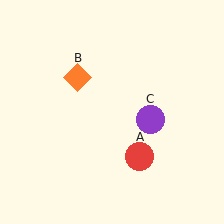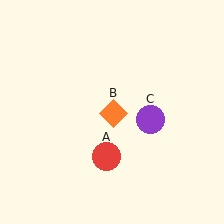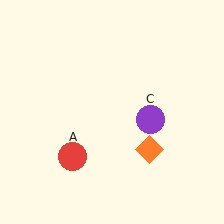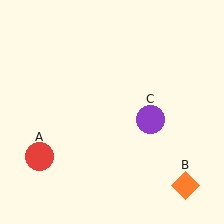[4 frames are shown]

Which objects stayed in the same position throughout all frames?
Purple circle (object C) remained stationary.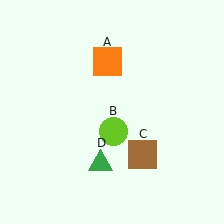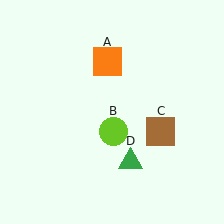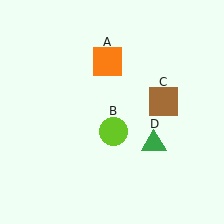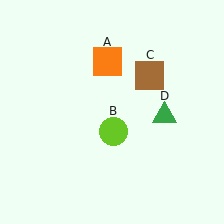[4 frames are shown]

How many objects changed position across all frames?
2 objects changed position: brown square (object C), green triangle (object D).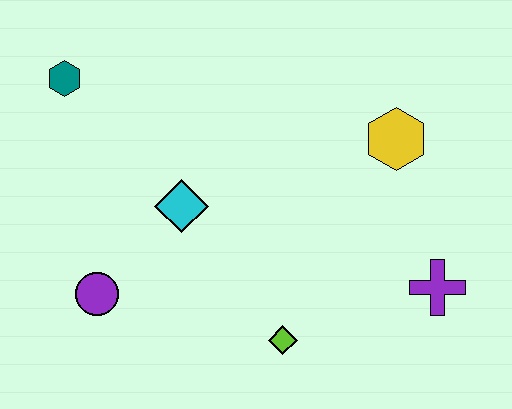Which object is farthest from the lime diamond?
The teal hexagon is farthest from the lime diamond.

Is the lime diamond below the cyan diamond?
Yes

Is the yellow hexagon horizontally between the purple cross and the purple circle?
Yes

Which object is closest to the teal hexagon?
The cyan diamond is closest to the teal hexagon.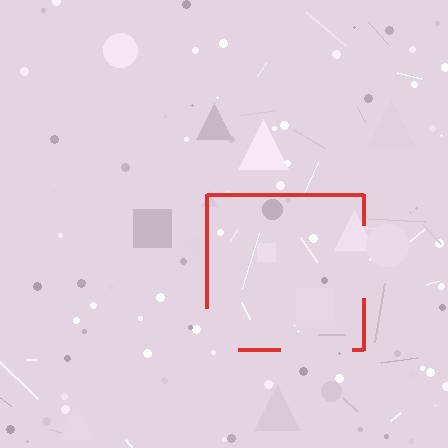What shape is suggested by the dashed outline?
The dashed outline suggests a square.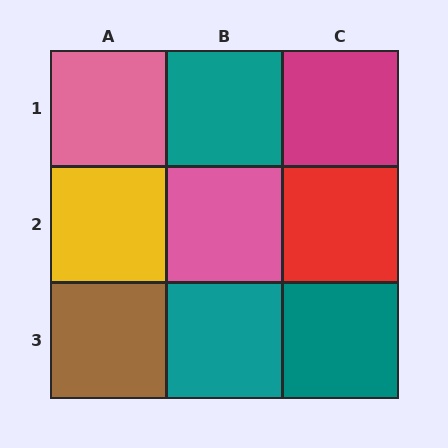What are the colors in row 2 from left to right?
Yellow, pink, red.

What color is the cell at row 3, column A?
Brown.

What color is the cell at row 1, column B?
Teal.